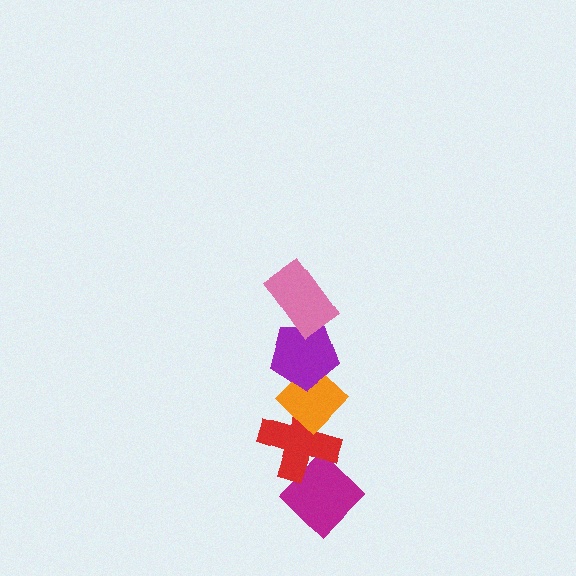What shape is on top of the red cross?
The orange diamond is on top of the red cross.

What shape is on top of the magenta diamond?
The red cross is on top of the magenta diamond.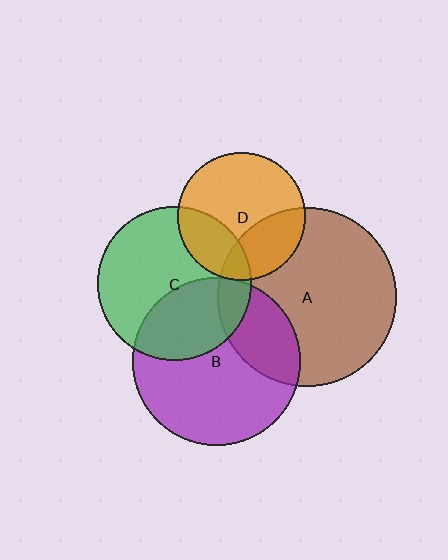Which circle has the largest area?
Circle A (brown).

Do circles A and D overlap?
Yes.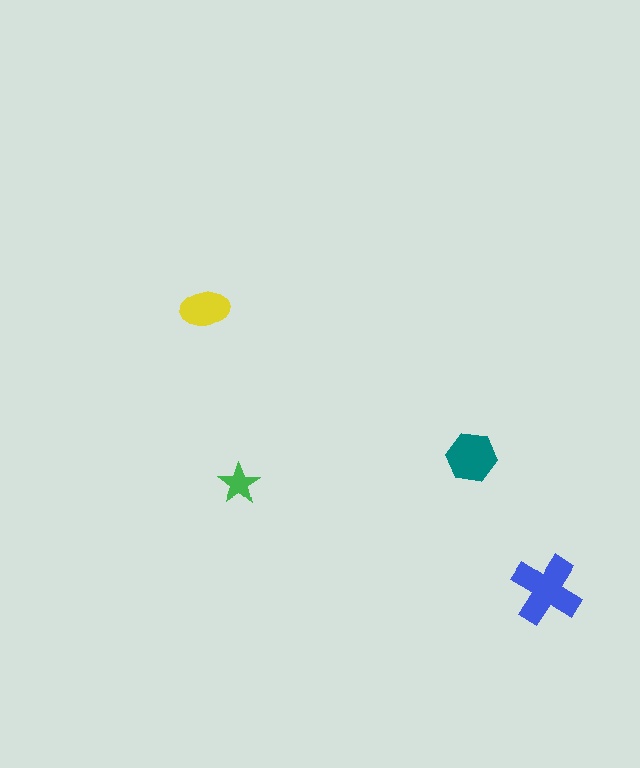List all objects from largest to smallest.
The blue cross, the teal hexagon, the yellow ellipse, the green star.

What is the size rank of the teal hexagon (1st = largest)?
2nd.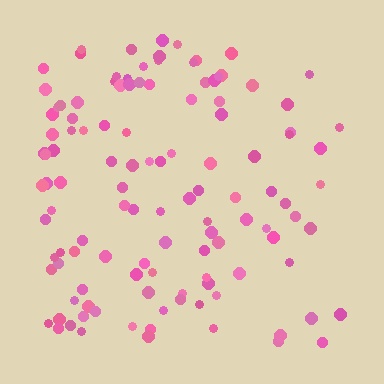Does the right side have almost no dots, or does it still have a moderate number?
Still a moderate number, just noticeably fewer than the left.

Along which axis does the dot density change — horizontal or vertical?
Horizontal.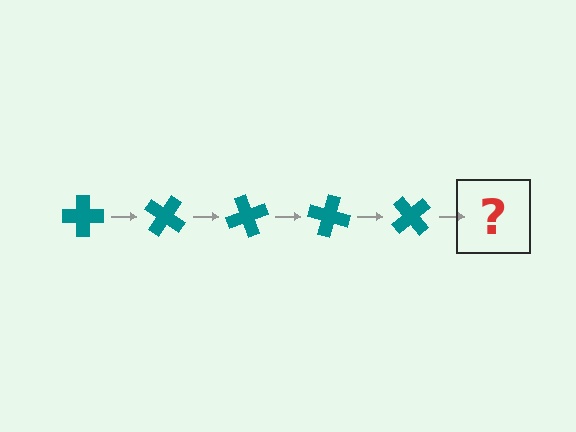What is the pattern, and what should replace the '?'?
The pattern is that the cross rotates 35 degrees each step. The '?' should be a teal cross rotated 175 degrees.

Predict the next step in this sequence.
The next step is a teal cross rotated 175 degrees.